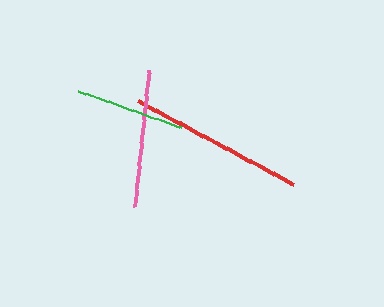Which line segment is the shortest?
The green line is the shortest at approximately 108 pixels.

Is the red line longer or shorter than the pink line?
The red line is longer than the pink line.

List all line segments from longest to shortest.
From longest to shortest: red, pink, green.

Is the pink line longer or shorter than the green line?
The pink line is longer than the green line.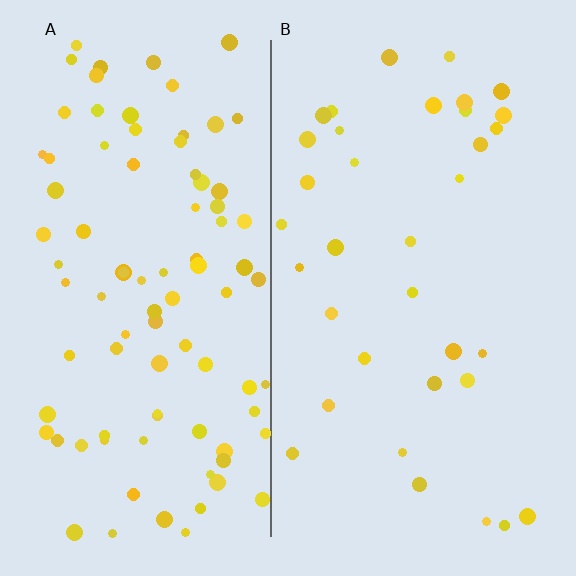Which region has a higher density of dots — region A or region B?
A (the left).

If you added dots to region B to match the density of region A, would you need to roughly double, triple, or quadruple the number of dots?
Approximately triple.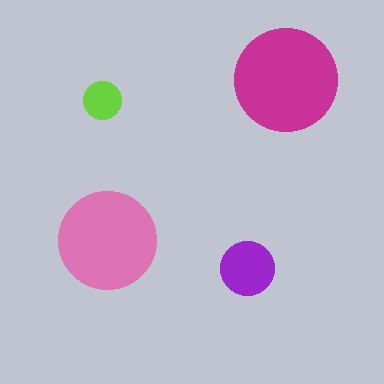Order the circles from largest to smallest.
the magenta one, the pink one, the purple one, the lime one.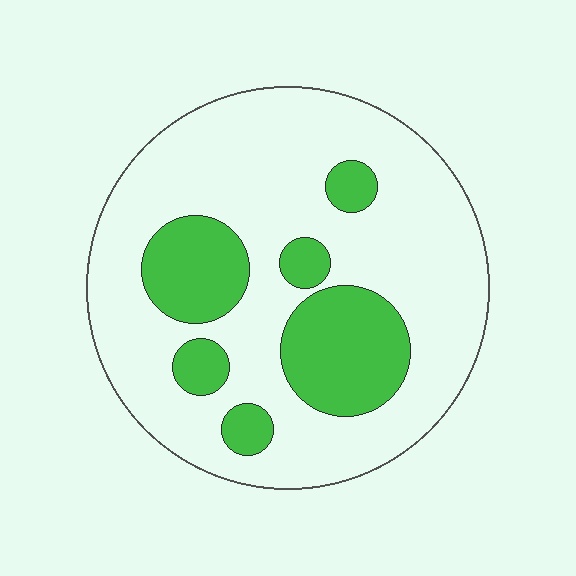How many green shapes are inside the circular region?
6.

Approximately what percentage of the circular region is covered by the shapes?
Approximately 25%.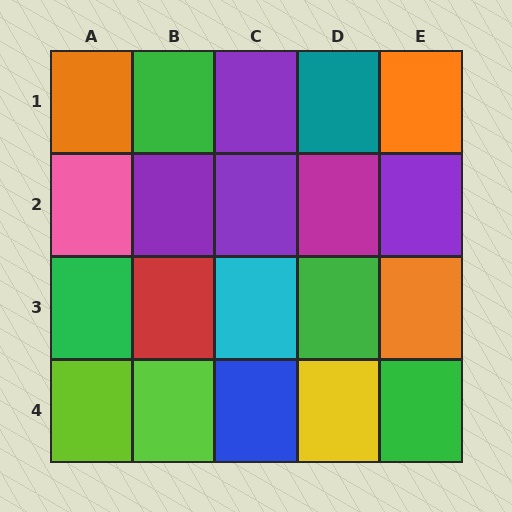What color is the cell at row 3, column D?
Green.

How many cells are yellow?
1 cell is yellow.